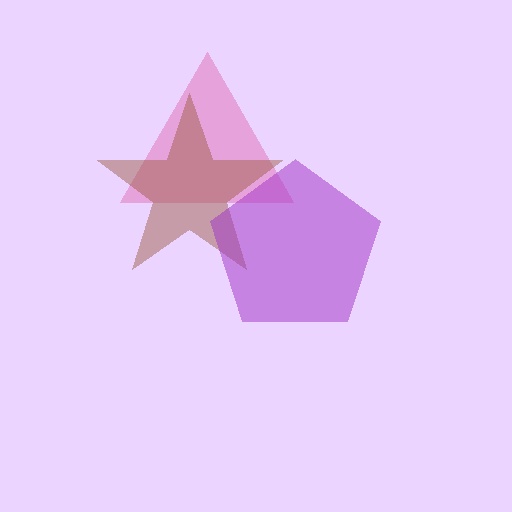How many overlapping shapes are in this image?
There are 3 overlapping shapes in the image.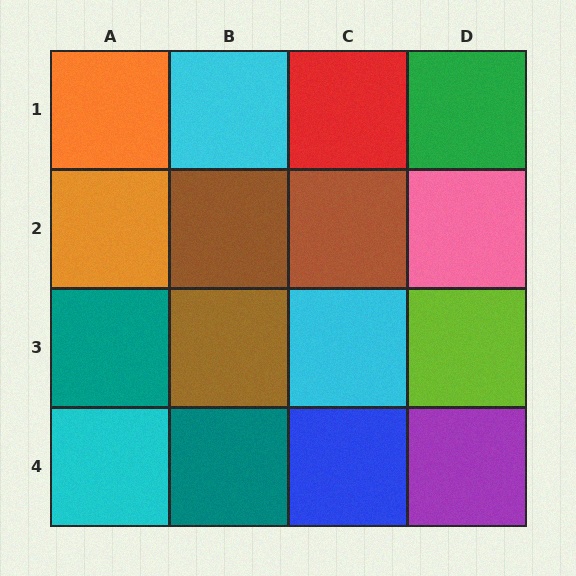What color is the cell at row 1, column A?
Orange.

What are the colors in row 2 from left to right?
Orange, brown, brown, pink.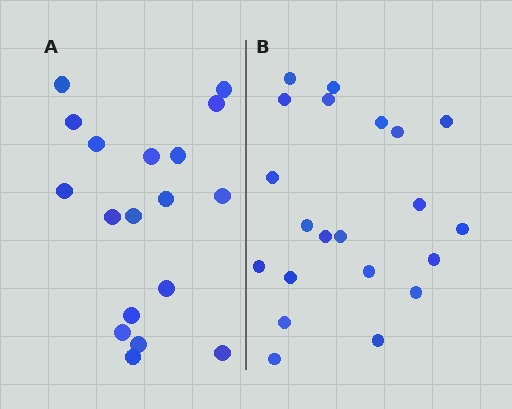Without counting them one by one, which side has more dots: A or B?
Region B (the right region) has more dots.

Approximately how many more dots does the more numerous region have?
Region B has just a few more — roughly 2 or 3 more dots than region A.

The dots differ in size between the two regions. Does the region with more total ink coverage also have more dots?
No. Region A has more total ink coverage because its dots are larger, but region B actually contains more individual dots. Total area can be misleading — the number of items is what matters here.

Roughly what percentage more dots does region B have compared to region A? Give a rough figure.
About 15% more.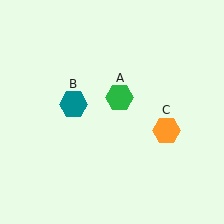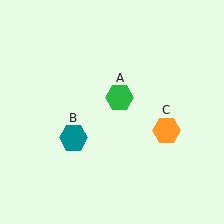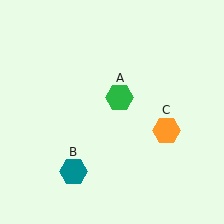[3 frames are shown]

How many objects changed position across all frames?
1 object changed position: teal hexagon (object B).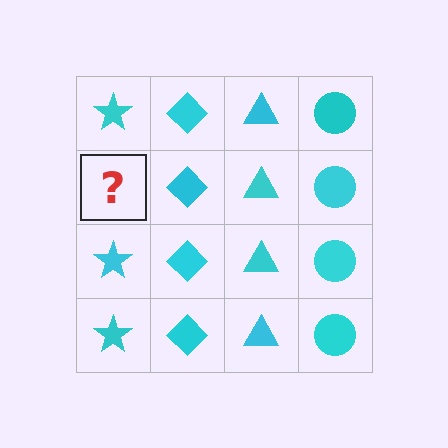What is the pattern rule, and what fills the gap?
The rule is that each column has a consistent shape. The gap should be filled with a cyan star.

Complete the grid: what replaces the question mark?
The question mark should be replaced with a cyan star.